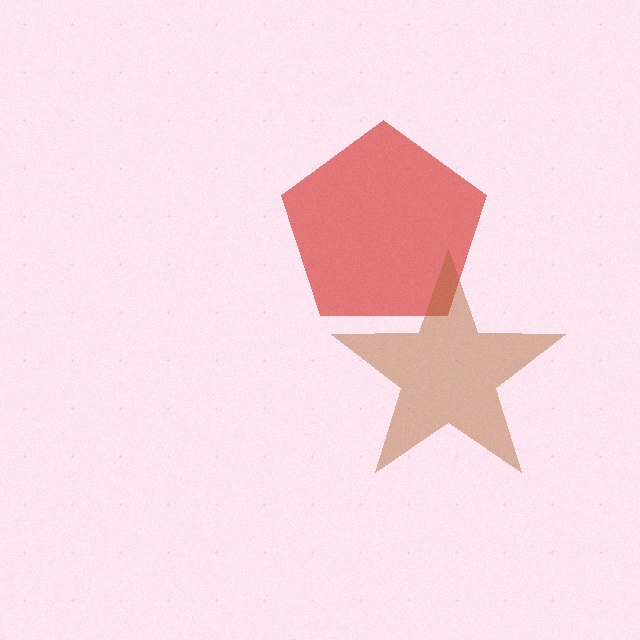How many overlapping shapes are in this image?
There are 2 overlapping shapes in the image.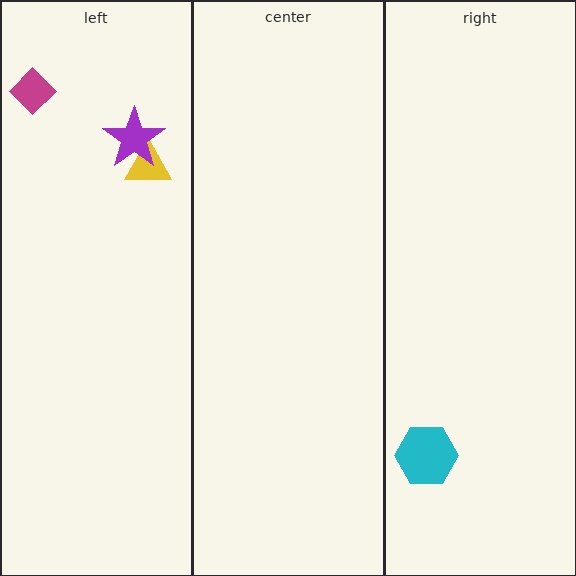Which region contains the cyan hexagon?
The right region.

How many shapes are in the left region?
3.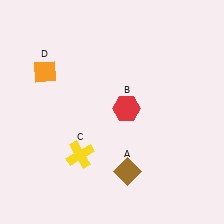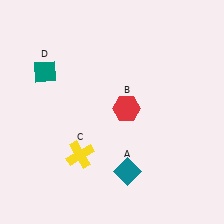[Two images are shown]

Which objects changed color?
A changed from brown to teal. D changed from orange to teal.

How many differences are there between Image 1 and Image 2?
There are 2 differences between the two images.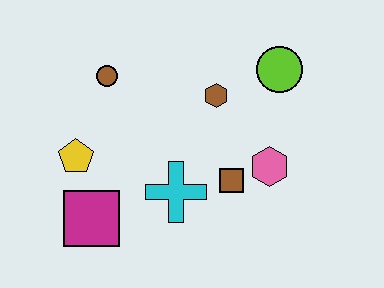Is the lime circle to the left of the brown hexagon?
No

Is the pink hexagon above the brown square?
Yes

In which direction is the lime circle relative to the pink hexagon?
The lime circle is above the pink hexagon.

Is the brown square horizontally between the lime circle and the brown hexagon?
Yes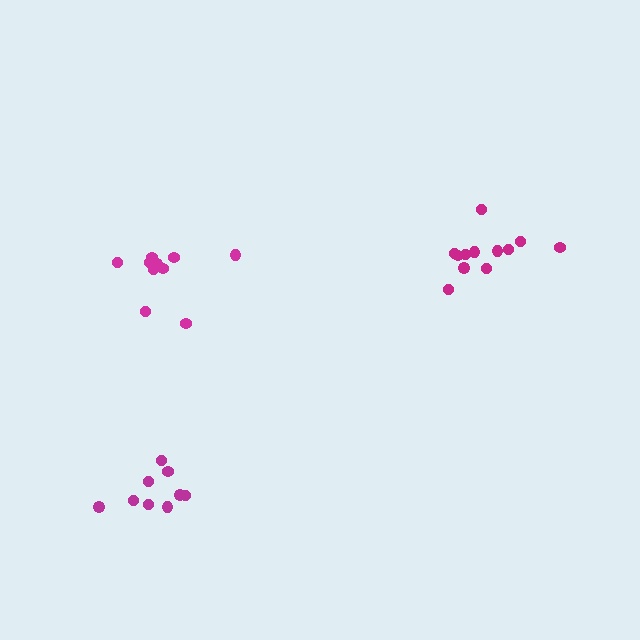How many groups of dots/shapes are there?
There are 3 groups.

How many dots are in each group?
Group 1: 12 dots, Group 2: 10 dots, Group 3: 9 dots (31 total).